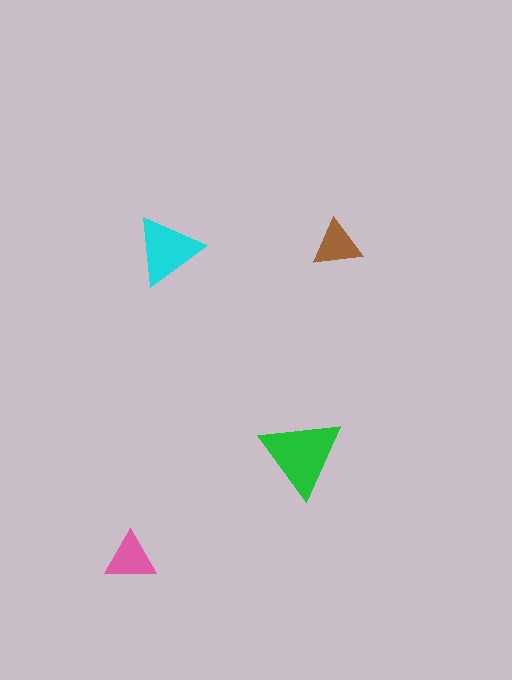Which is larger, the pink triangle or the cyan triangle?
The cyan one.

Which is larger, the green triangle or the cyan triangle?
The green one.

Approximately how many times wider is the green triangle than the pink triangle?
About 1.5 times wider.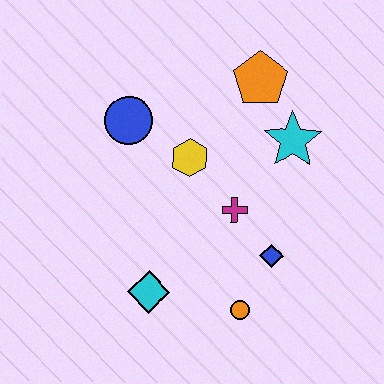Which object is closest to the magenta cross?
The blue diamond is closest to the magenta cross.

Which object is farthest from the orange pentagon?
The cyan diamond is farthest from the orange pentagon.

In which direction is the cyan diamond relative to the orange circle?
The cyan diamond is to the left of the orange circle.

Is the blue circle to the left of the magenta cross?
Yes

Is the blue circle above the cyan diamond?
Yes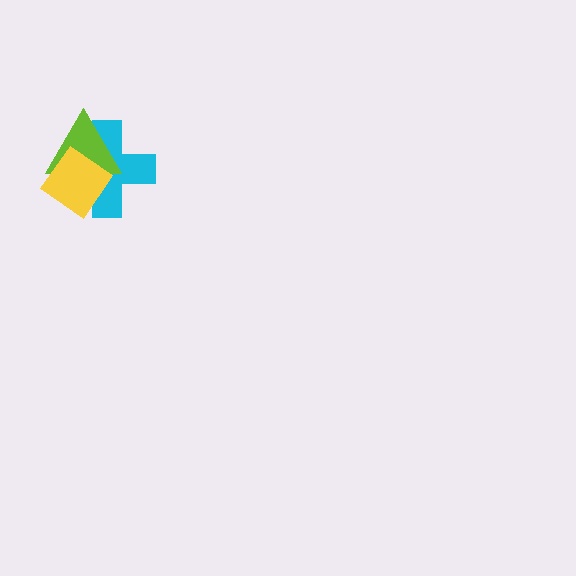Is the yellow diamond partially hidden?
No, no other shape covers it.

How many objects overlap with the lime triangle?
2 objects overlap with the lime triangle.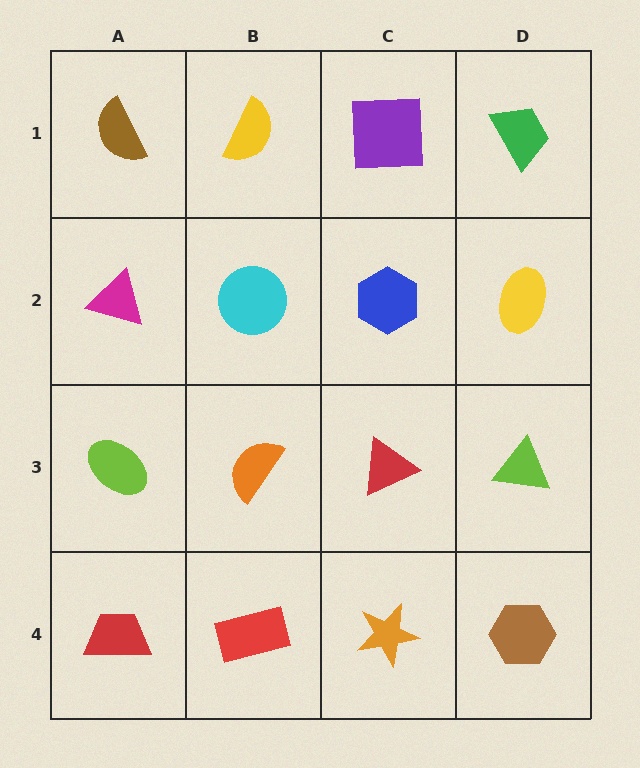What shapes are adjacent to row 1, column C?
A blue hexagon (row 2, column C), a yellow semicircle (row 1, column B), a green trapezoid (row 1, column D).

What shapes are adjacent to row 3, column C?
A blue hexagon (row 2, column C), an orange star (row 4, column C), an orange semicircle (row 3, column B), a lime triangle (row 3, column D).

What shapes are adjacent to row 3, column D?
A yellow ellipse (row 2, column D), a brown hexagon (row 4, column D), a red triangle (row 3, column C).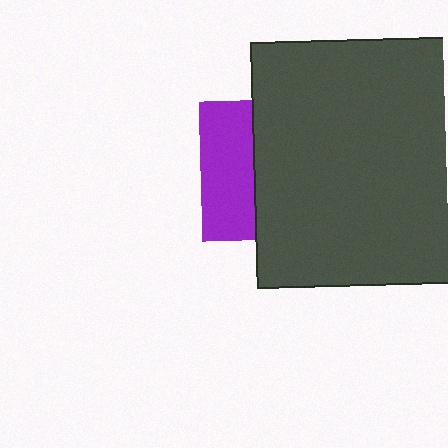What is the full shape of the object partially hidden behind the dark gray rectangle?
The partially hidden object is a purple square.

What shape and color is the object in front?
The object in front is a dark gray rectangle.